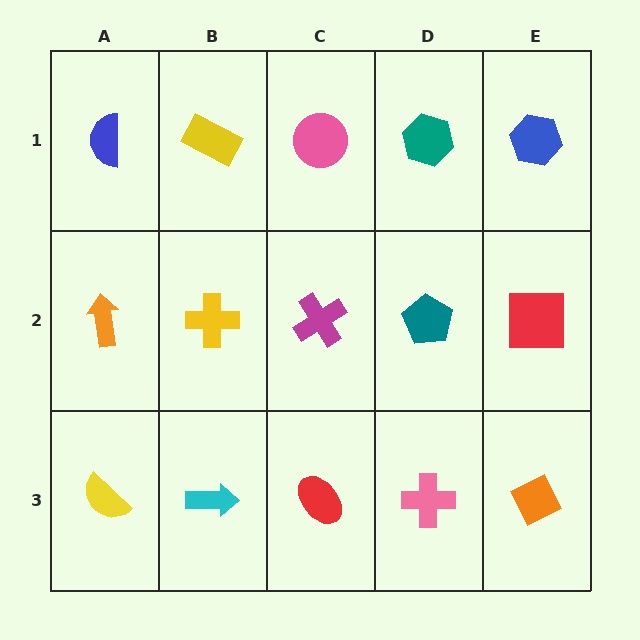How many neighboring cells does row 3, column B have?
3.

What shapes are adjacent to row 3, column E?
A red square (row 2, column E), a pink cross (row 3, column D).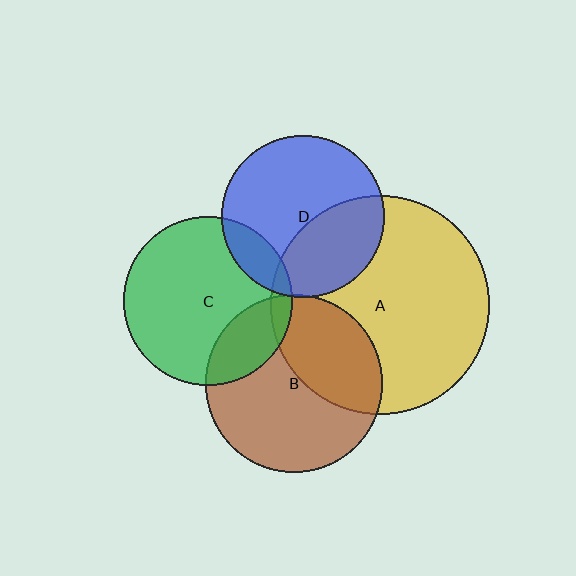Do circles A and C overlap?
Yes.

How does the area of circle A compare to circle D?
Approximately 1.8 times.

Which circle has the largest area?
Circle A (yellow).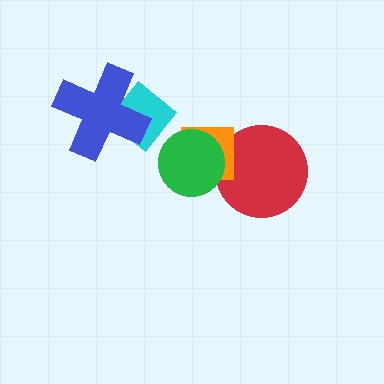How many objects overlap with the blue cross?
1 object overlaps with the blue cross.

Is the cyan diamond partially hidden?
Yes, it is partially covered by another shape.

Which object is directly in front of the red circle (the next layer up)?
The orange square is directly in front of the red circle.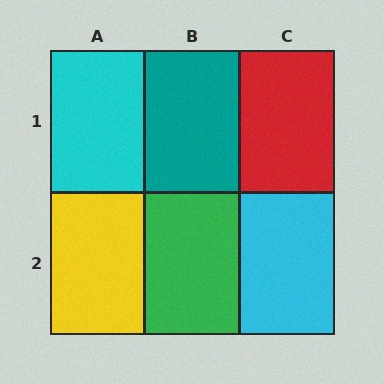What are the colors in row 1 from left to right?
Cyan, teal, red.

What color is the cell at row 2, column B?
Green.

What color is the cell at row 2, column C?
Cyan.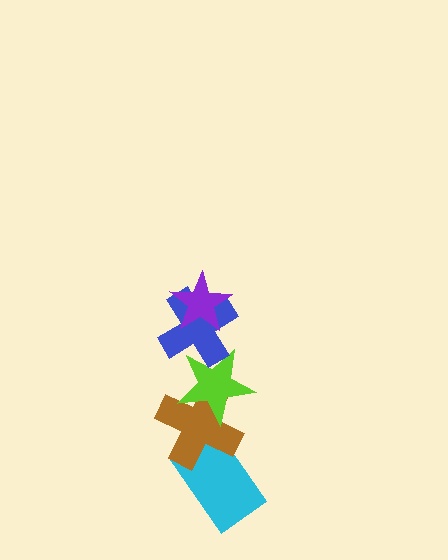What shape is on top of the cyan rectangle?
The brown cross is on top of the cyan rectangle.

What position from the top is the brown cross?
The brown cross is 4th from the top.